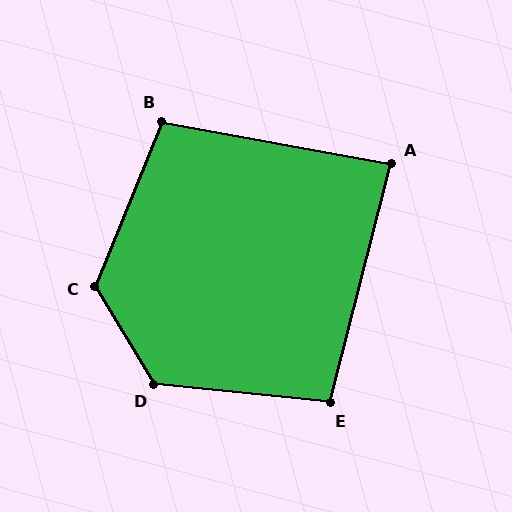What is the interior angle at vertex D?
Approximately 127 degrees (obtuse).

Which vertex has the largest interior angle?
C, at approximately 127 degrees.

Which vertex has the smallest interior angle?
A, at approximately 86 degrees.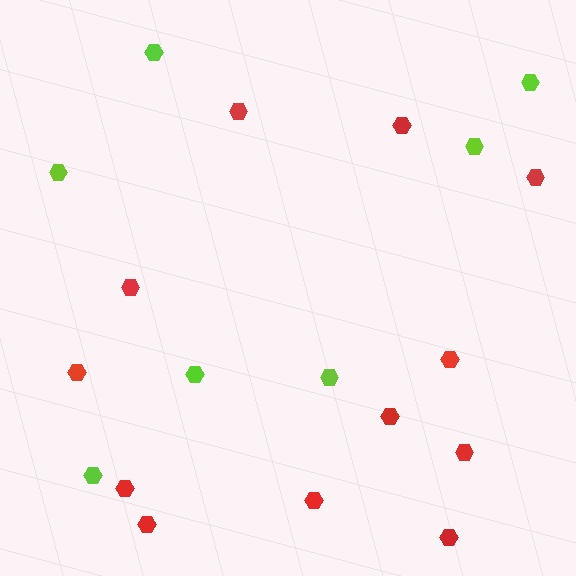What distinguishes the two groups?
There are 2 groups: one group of red hexagons (12) and one group of lime hexagons (7).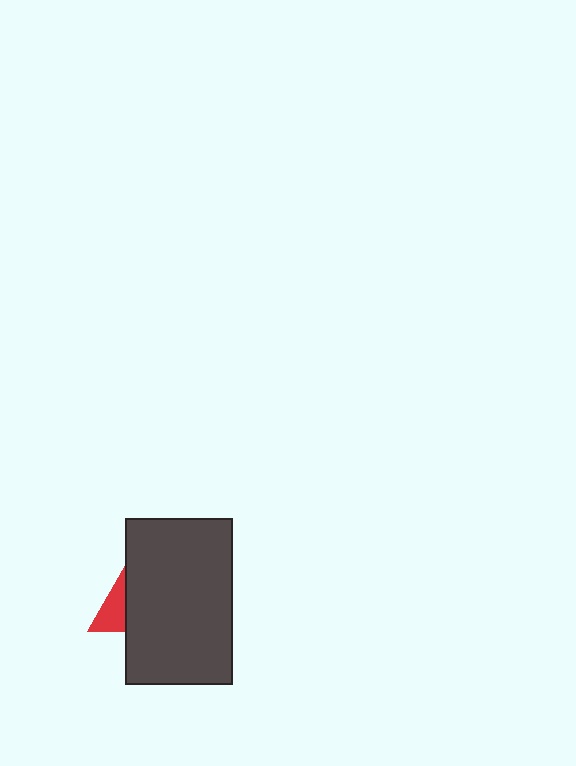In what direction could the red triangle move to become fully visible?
The red triangle could move left. That would shift it out from behind the dark gray rectangle entirely.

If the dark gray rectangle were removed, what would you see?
You would see the complete red triangle.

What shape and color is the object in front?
The object in front is a dark gray rectangle.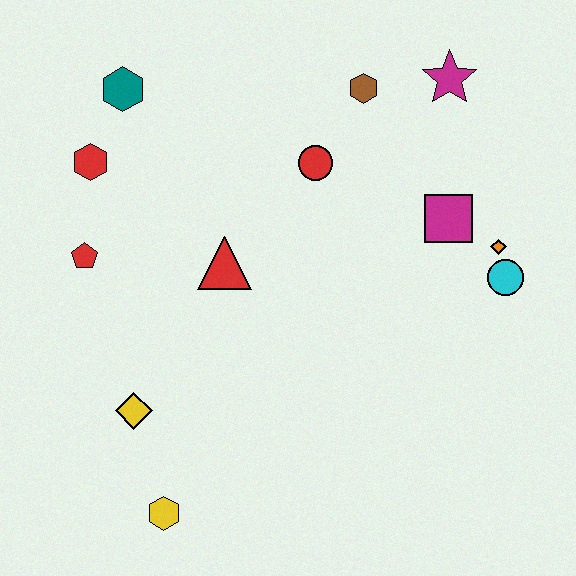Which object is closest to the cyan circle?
The orange diamond is closest to the cyan circle.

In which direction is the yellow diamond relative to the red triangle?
The yellow diamond is below the red triangle.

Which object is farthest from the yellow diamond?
The magenta star is farthest from the yellow diamond.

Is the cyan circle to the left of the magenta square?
No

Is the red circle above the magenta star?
No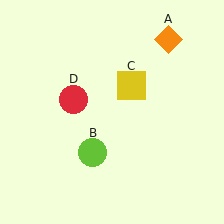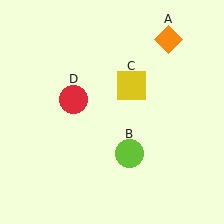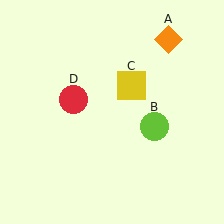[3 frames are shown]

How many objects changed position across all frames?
1 object changed position: lime circle (object B).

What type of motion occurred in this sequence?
The lime circle (object B) rotated counterclockwise around the center of the scene.